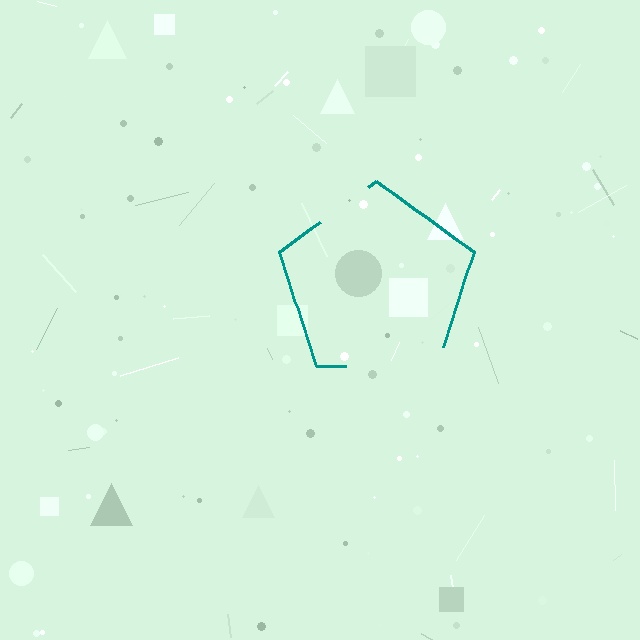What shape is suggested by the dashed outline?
The dashed outline suggests a pentagon.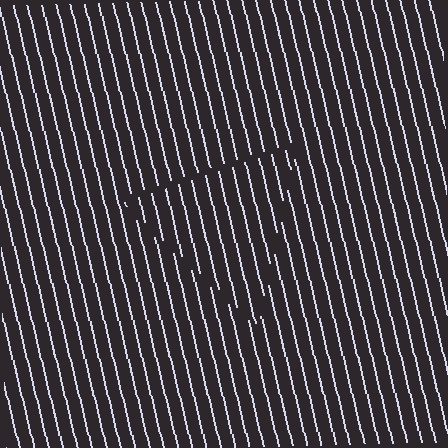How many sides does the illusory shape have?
3 sides — the line-ends trace a triangle.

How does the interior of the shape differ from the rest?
The interior of the shape contains the same grating, shifted by half a period — the contour is defined by the phase discontinuity where line-ends from the inner and outer gratings abut.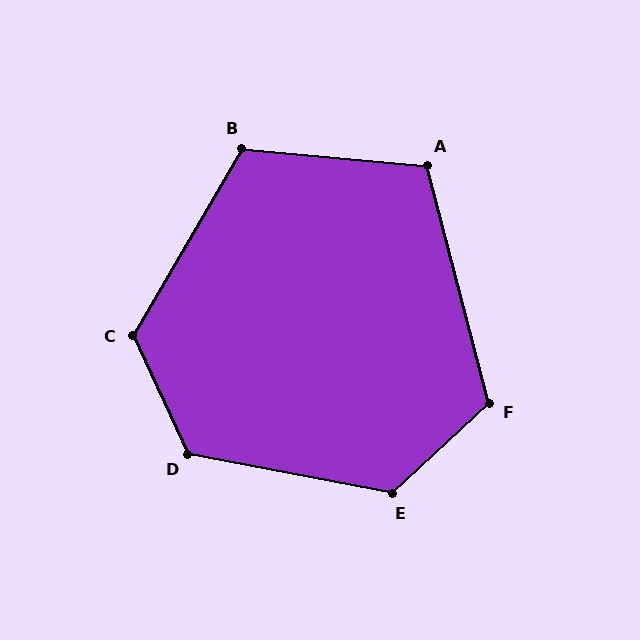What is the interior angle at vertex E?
Approximately 126 degrees (obtuse).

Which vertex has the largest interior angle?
D, at approximately 126 degrees.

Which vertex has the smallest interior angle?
A, at approximately 110 degrees.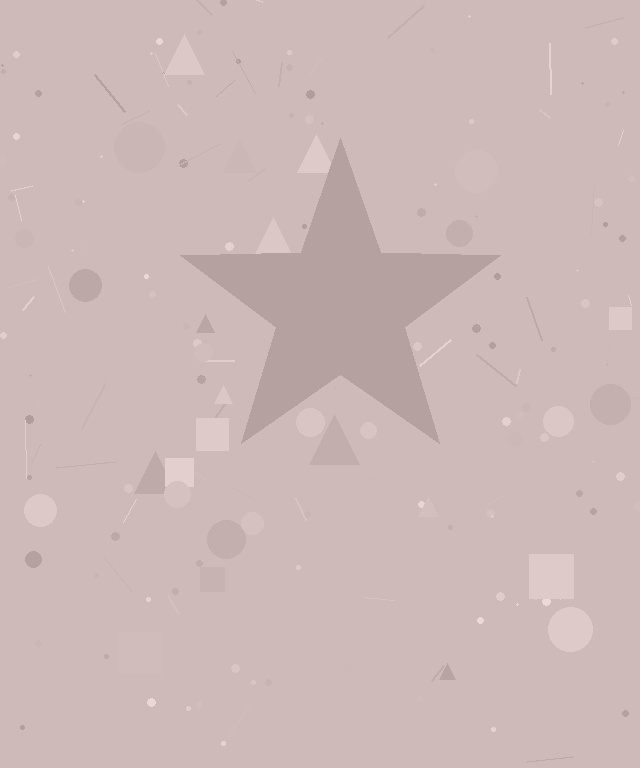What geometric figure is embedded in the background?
A star is embedded in the background.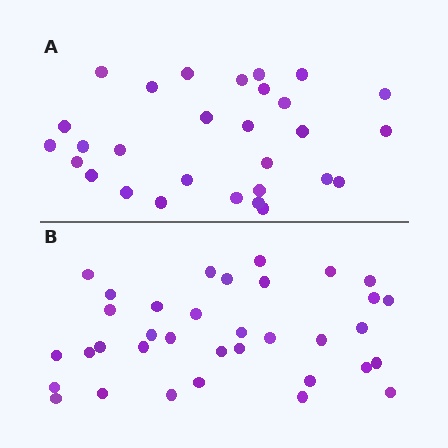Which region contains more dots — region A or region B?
Region B (the bottom region) has more dots.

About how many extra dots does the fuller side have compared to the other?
Region B has about 6 more dots than region A.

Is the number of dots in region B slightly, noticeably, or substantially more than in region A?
Region B has only slightly more — the two regions are fairly close. The ratio is roughly 1.2 to 1.